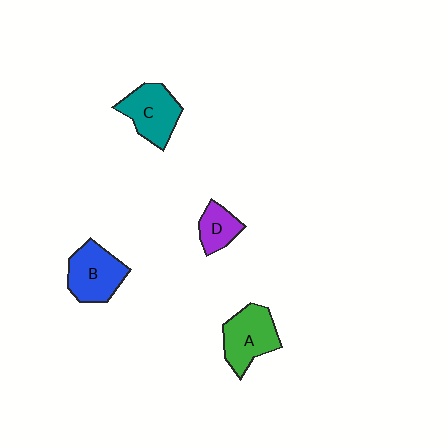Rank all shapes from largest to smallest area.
From largest to smallest: A (green), B (blue), C (teal), D (purple).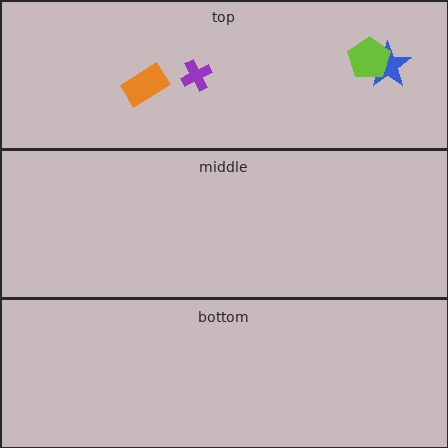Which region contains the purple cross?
The top region.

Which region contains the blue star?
The top region.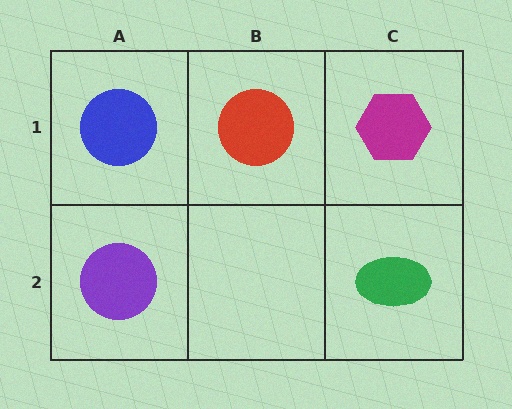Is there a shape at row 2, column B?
No, that cell is empty.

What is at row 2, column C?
A green ellipse.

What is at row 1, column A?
A blue circle.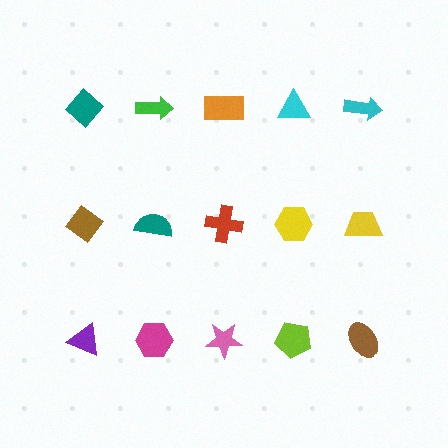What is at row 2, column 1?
A brown diamond.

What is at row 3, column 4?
A lime pentagon.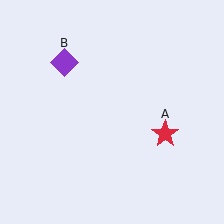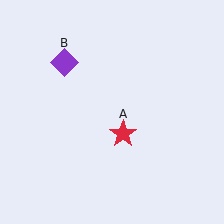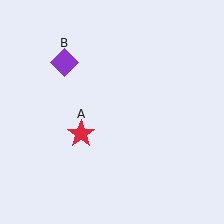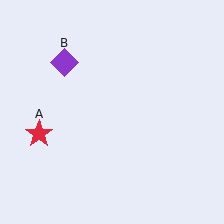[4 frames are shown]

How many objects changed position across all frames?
1 object changed position: red star (object A).